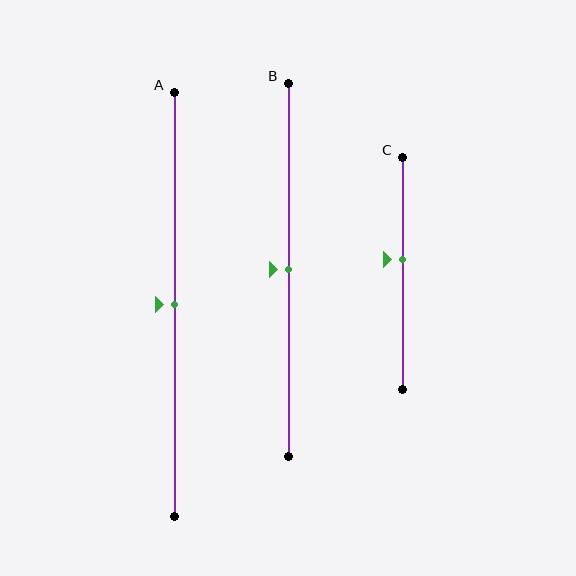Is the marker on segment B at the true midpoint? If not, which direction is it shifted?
Yes, the marker on segment B is at the true midpoint.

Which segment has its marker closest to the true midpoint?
Segment A has its marker closest to the true midpoint.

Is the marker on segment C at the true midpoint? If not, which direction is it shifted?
No, the marker on segment C is shifted upward by about 6% of the segment length.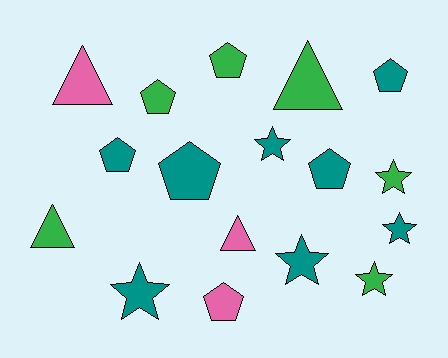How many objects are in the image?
There are 17 objects.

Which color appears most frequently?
Teal, with 8 objects.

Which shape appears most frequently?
Pentagon, with 7 objects.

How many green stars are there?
There are 2 green stars.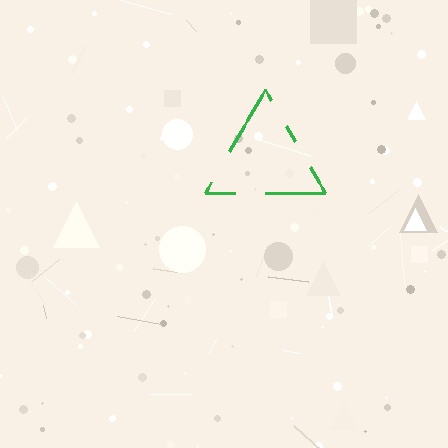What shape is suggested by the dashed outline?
The dashed outline suggests a triangle.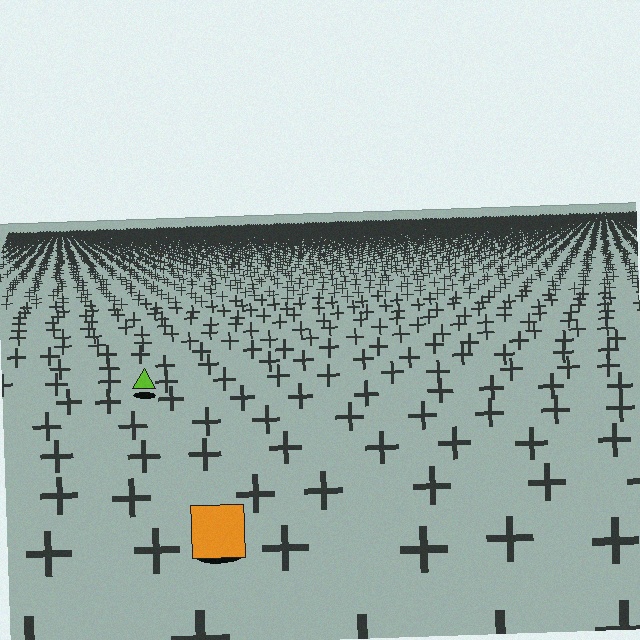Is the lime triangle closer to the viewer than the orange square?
No. The orange square is closer — you can tell from the texture gradient: the ground texture is coarser near it.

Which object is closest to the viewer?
The orange square is closest. The texture marks near it are larger and more spread out.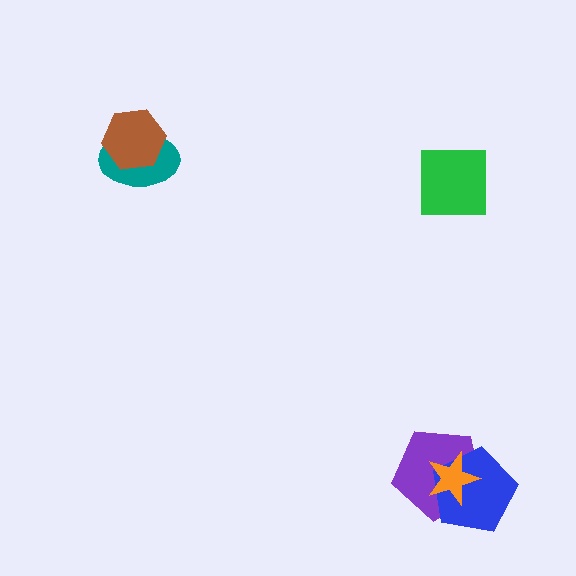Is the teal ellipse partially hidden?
Yes, it is partially covered by another shape.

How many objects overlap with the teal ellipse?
1 object overlaps with the teal ellipse.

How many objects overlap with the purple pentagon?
2 objects overlap with the purple pentagon.